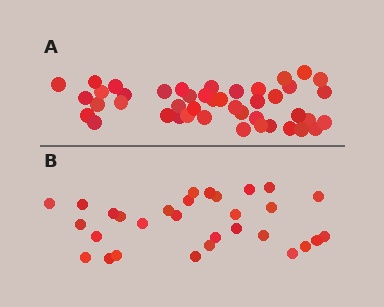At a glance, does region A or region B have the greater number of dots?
Region A (the top region) has more dots.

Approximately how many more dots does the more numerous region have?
Region A has approximately 15 more dots than region B.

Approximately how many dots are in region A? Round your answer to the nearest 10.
About 40 dots. (The exact count is 44, which rounds to 40.)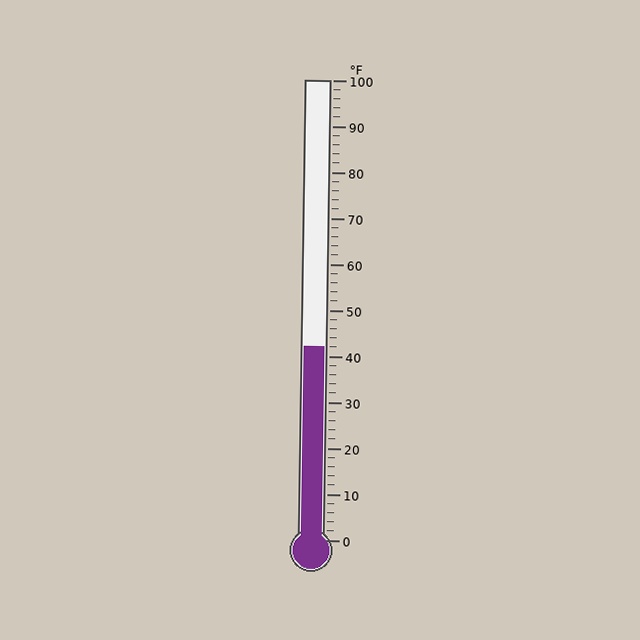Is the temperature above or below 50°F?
The temperature is below 50°F.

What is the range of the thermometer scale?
The thermometer scale ranges from 0°F to 100°F.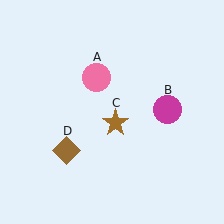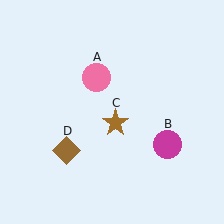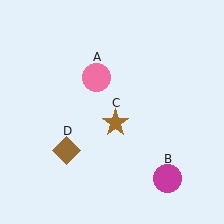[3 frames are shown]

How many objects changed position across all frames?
1 object changed position: magenta circle (object B).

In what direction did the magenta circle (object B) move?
The magenta circle (object B) moved down.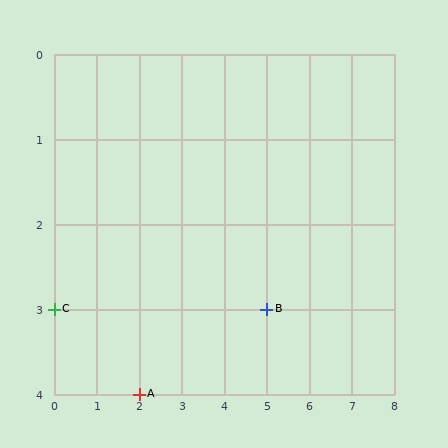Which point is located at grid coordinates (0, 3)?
Point C is at (0, 3).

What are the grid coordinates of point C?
Point C is at grid coordinates (0, 3).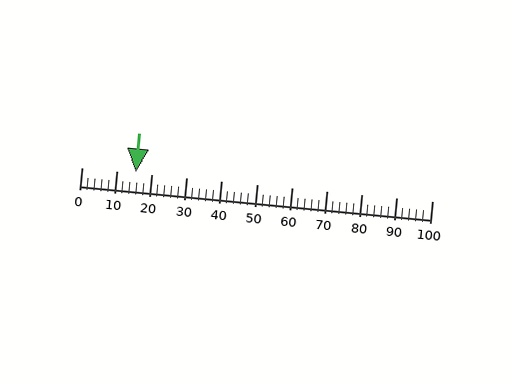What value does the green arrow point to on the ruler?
The green arrow points to approximately 16.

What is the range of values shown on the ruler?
The ruler shows values from 0 to 100.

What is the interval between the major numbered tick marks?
The major tick marks are spaced 10 units apart.